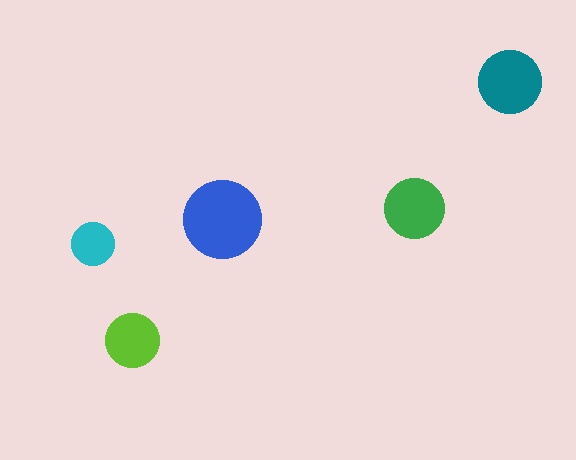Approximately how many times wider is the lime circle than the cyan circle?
About 1.5 times wider.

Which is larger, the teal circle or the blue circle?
The blue one.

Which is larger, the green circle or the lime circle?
The green one.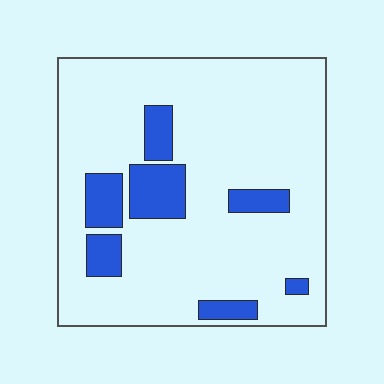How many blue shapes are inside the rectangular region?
7.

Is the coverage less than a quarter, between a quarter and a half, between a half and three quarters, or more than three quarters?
Less than a quarter.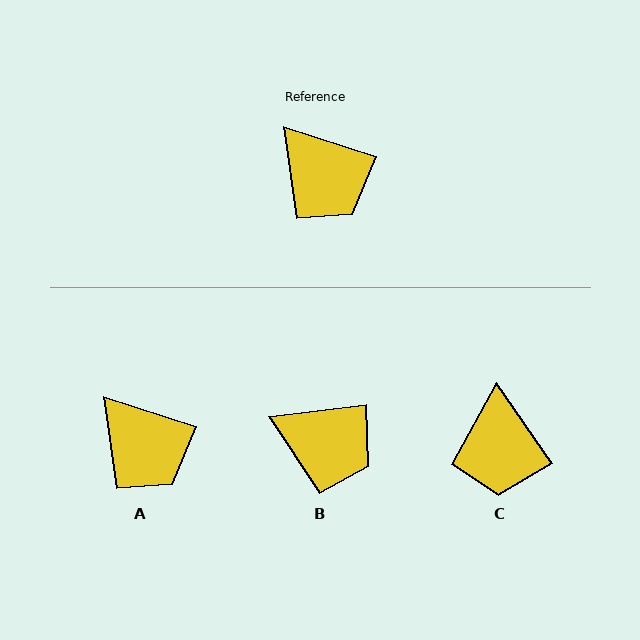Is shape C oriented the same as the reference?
No, it is off by about 37 degrees.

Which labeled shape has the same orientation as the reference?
A.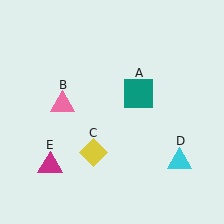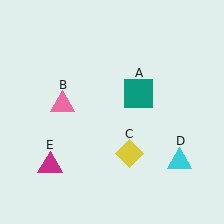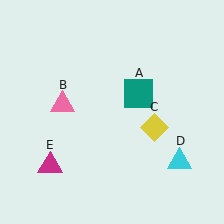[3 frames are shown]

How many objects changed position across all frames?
1 object changed position: yellow diamond (object C).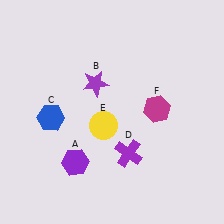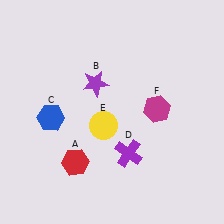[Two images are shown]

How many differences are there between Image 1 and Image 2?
There is 1 difference between the two images.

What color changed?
The hexagon (A) changed from purple in Image 1 to red in Image 2.